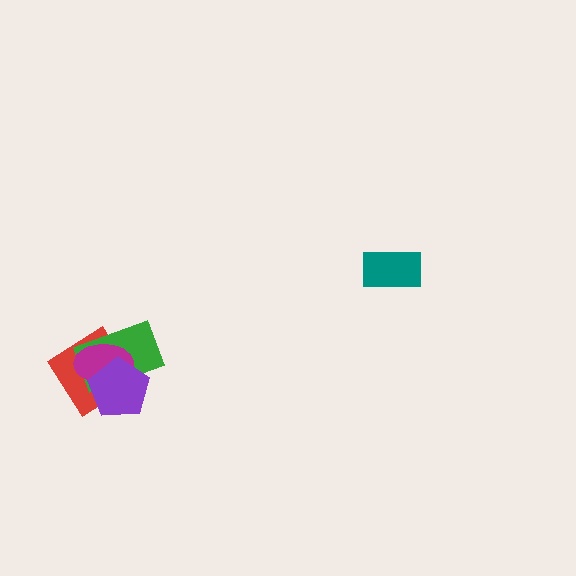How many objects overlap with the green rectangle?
3 objects overlap with the green rectangle.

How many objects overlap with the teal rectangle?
0 objects overlap with the teal rectangle.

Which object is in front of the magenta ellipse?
The purple pentagon is in front of the magenta ellipse.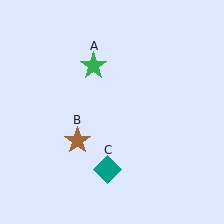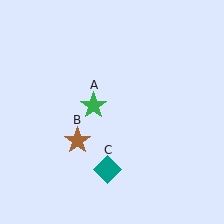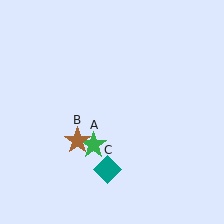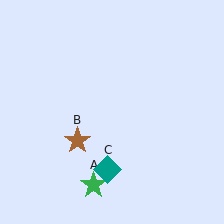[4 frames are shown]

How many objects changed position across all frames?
1 object changed position: green star (object A).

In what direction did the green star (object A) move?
The green star (object A) moved down.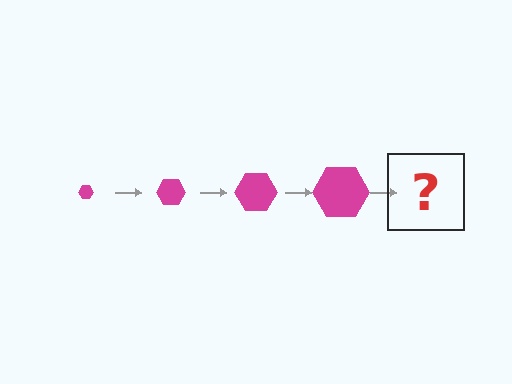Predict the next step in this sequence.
The next step is a magenta hexagon, larger than the previous one.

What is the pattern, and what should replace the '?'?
The pattern is that the hexagon gets progressively larger each step. The '?' should be a magenta hexagon, larger than the previous one.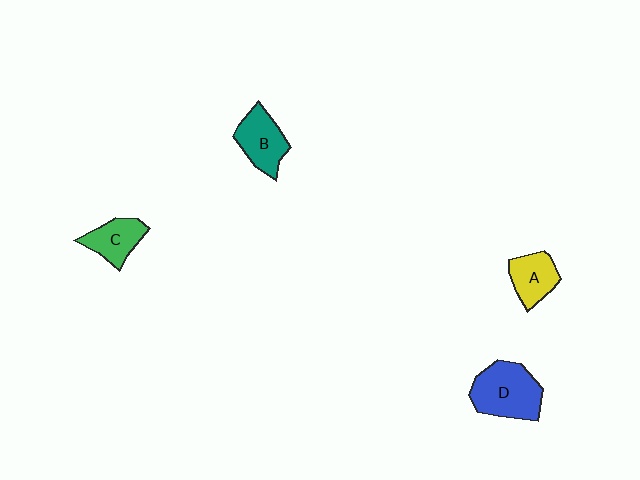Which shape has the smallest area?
Shape C (green).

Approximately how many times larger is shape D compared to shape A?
Approximately 1.6 times.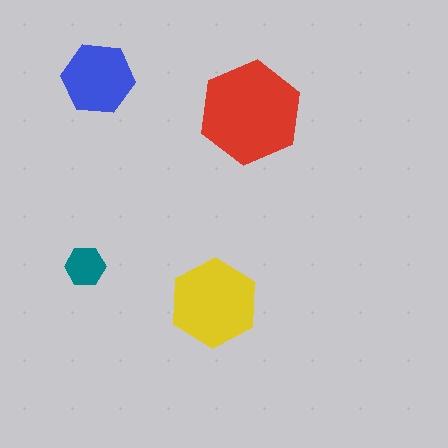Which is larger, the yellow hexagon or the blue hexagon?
The yellow one.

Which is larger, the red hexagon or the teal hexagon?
The red one.